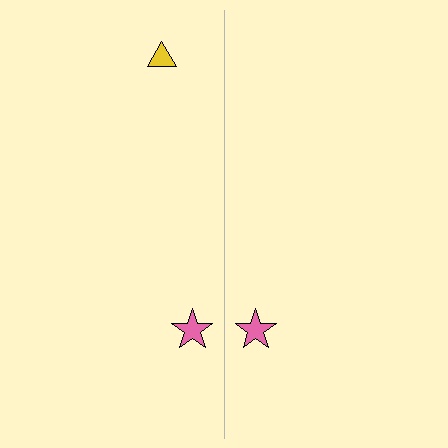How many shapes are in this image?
There are 3 shapes in this image.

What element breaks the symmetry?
A yellow triangle is missing from the right side.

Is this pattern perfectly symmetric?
No, the pattern is not perfectly symmetric. A yellow triangle is missing from the right side.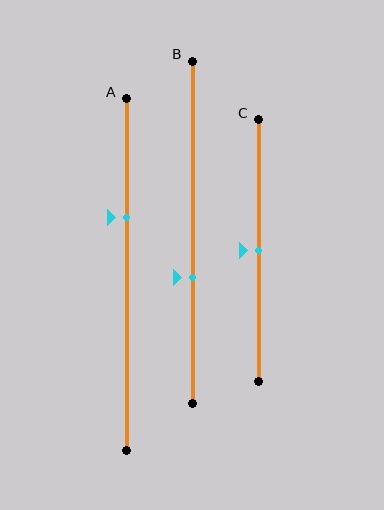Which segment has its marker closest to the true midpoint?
Segment C has its marker closest to the true midpoint.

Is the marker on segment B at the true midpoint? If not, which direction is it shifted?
No, the marker on segment B is shifted downward by about 13% of the segment length.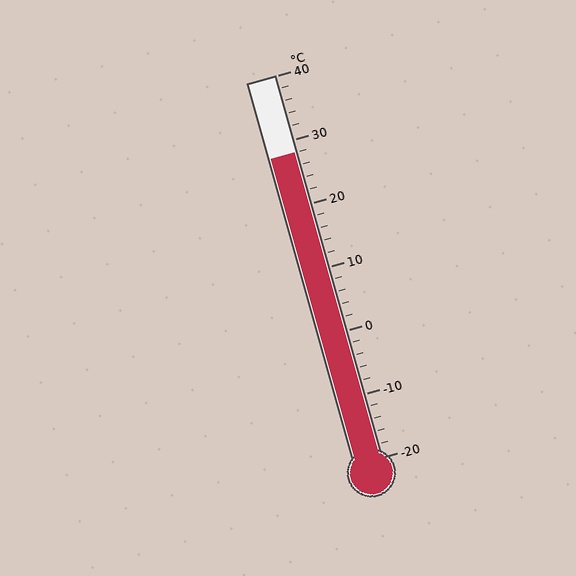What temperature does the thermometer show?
The thermometer shows approximately 28°C.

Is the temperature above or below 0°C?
The temperature is above 0°C.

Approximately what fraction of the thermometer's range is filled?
The thermometer is filled to approximately 80% of its range.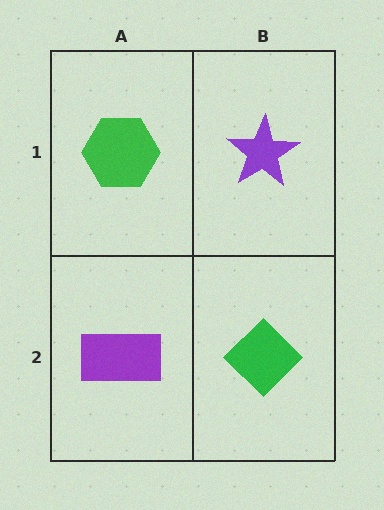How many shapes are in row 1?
2 shapes.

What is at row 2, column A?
A purple rectangle.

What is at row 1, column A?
A green hexagon.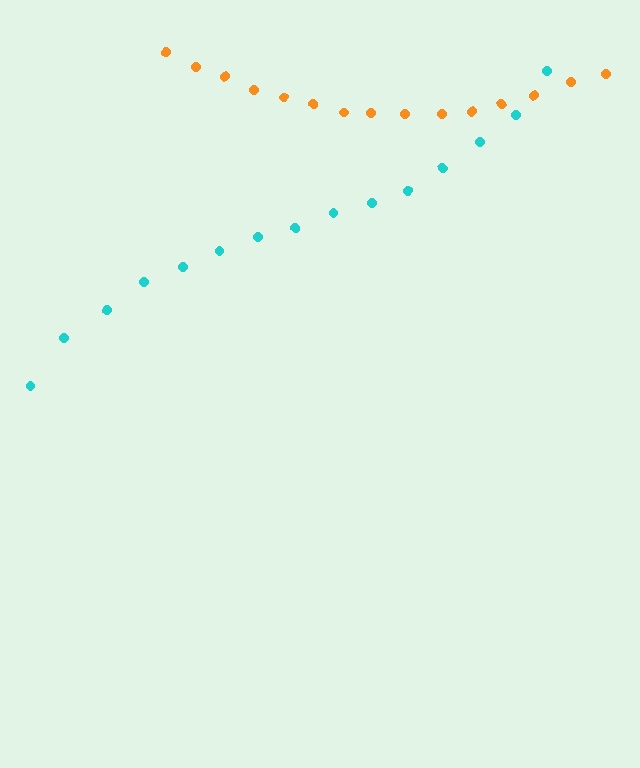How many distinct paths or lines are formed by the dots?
There are 2 distinct paths.